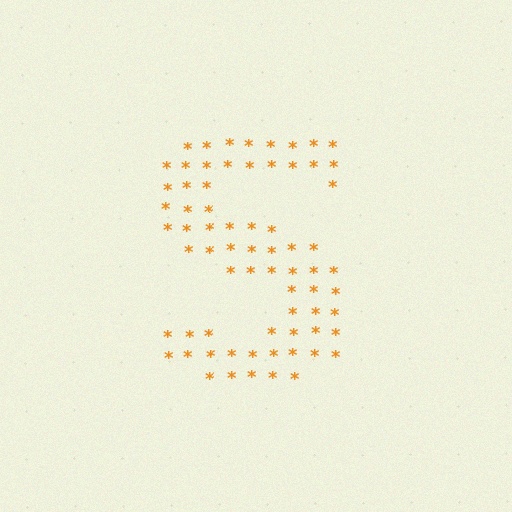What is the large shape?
The large shape is the letter S.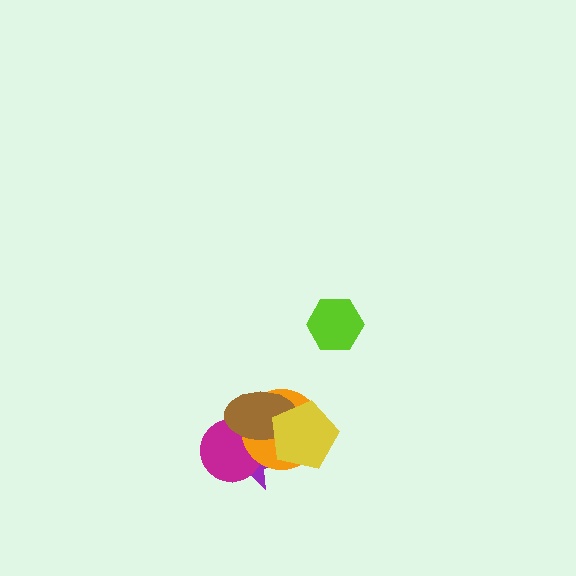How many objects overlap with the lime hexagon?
0 objects overlap with the lime hexagon.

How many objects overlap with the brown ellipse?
4 objects overlap with the brown ellipse.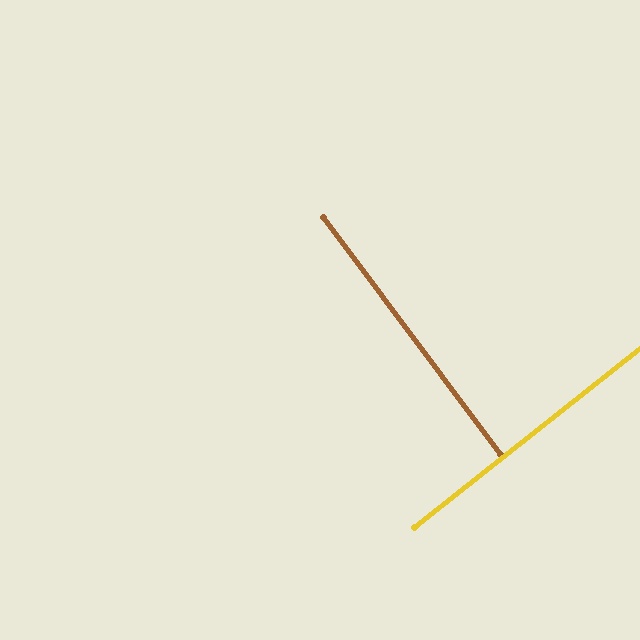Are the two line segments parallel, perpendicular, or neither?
Perpendicular — they meet at approximately 88°.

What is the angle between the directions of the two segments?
Approximately 88 degrees.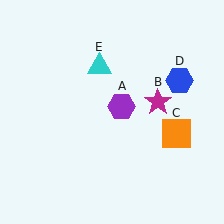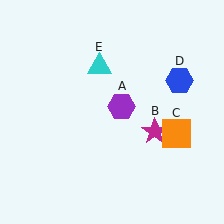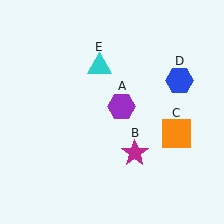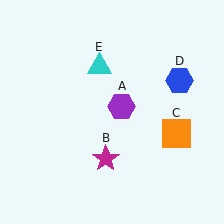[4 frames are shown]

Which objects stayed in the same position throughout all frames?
Purple hexagon (object A) and orange square (object C) and blue hexagon (object D) and cyan triangle (object E) remained stationary.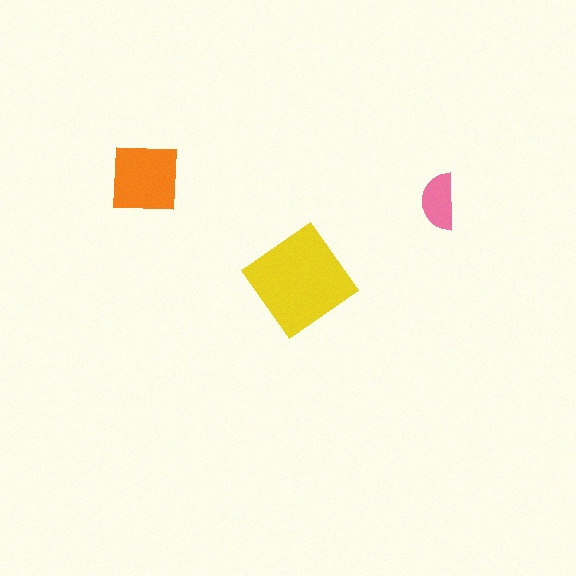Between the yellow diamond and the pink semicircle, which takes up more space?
The yellow diamond.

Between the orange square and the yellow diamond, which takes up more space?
The yellow diamond.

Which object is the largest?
The yellow diamond.